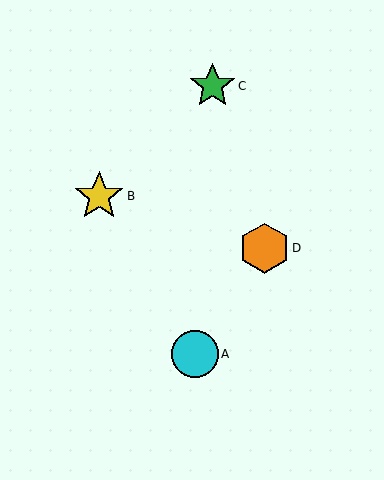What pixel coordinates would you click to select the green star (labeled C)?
Click at (213, 86) to select the green star C.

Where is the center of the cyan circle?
The center of the cyan circle is at (195, 354).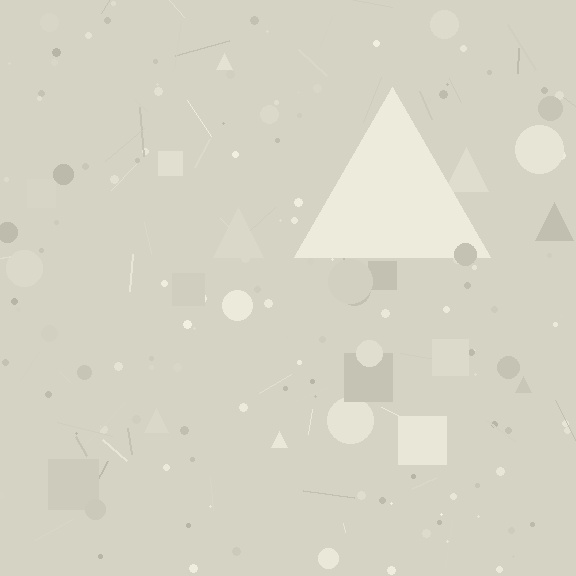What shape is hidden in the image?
A triangle is hidden in the image.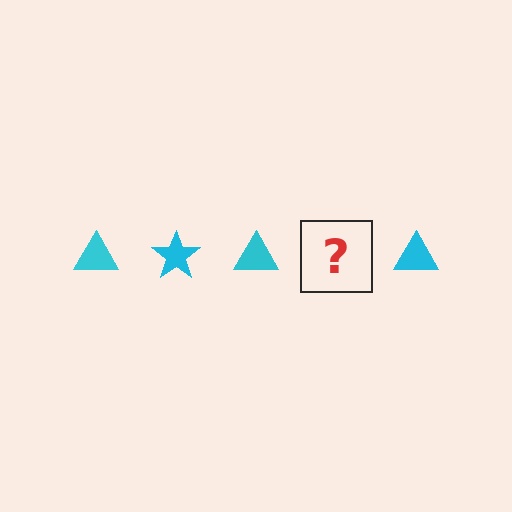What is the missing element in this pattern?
The missing element is a cyan star.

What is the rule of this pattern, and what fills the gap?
The rule is that the pattern cycles through triangle, star shapes in cyan. The gap should be filled with a cyan star.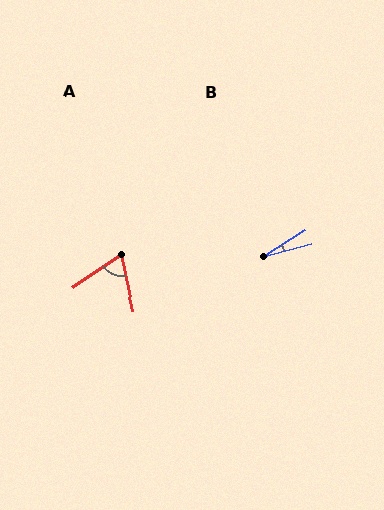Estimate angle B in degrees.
Approximately 17 degrees.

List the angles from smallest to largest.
B (17°), A (68°).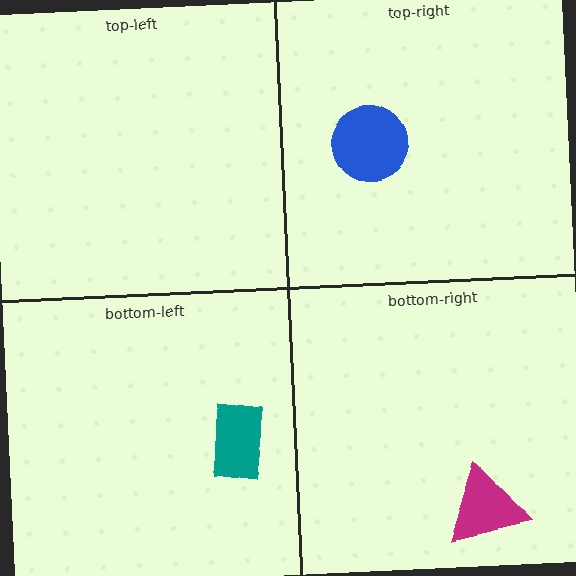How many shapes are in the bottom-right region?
1.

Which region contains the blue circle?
The top-right region.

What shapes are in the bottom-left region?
The teal rectangle.